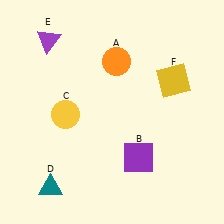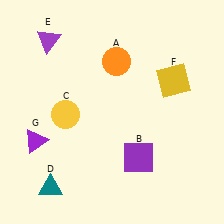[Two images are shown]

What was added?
A purple triangle (G) was added in Image 2.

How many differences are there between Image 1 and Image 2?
There is 1 difference between the two images.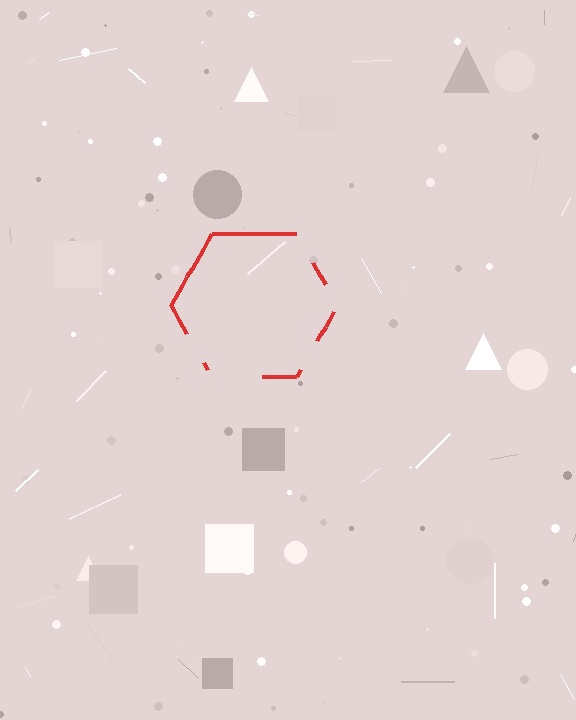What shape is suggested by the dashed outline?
The dashed outline suggests a hexagon.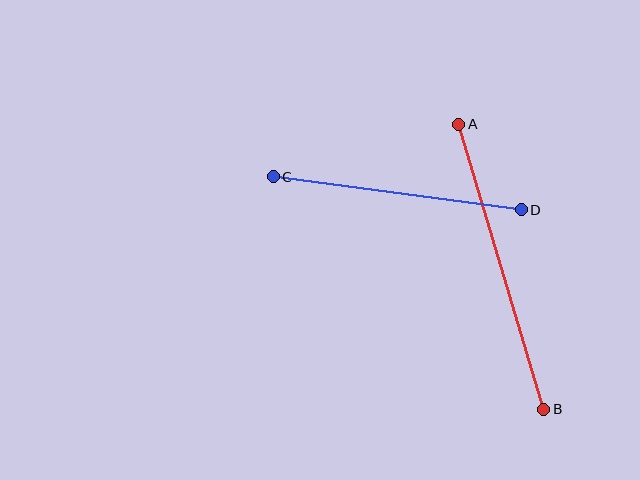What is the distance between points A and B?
The distance is approximately 297 pixels.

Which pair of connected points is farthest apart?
Points A and B are farthest apart.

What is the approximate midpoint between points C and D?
The midpoint is at approximately (397, 193) pixels.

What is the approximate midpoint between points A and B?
The midpoint is at approximately (501, 267) pixels.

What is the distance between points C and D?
The distance is approximately 250 pixels.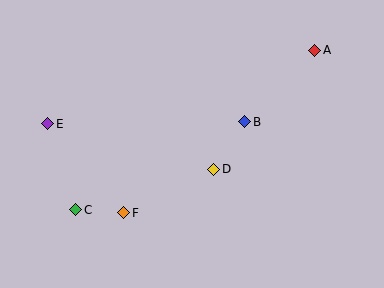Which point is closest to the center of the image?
Point D at (214, 169) is closest to the center.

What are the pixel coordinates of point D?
Point D is at (214, 169).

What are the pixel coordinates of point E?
Point E is at (48, 124).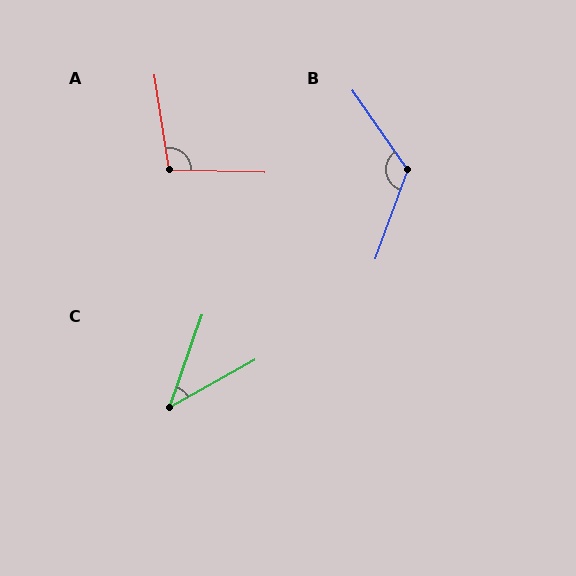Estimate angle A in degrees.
Approximately 100 degrees.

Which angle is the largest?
B, at approximately 125 degrees.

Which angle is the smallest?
C, at approximately 42 degrees.